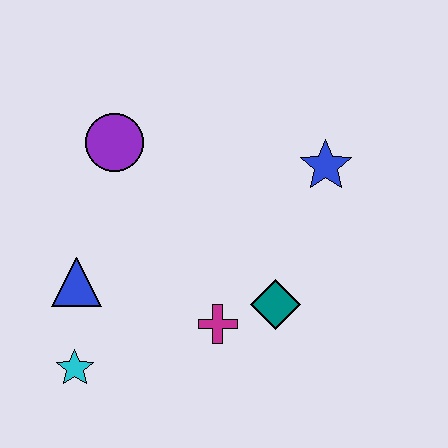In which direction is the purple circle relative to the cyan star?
The purple circle is above the cyan star.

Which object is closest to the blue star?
The teal diamond is closest to the blue star.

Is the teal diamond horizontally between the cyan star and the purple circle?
No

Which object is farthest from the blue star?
The cyan star is farthest from the blue star.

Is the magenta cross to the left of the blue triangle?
No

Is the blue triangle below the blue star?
Yes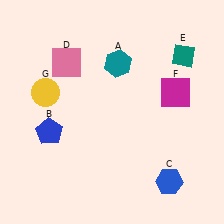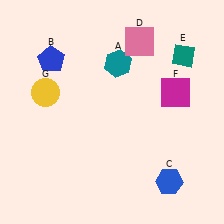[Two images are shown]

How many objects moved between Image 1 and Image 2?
2 objects moved between the two images.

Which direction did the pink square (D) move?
The pink square (D) moved right.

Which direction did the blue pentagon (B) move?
The blue pentagon (B) moved up.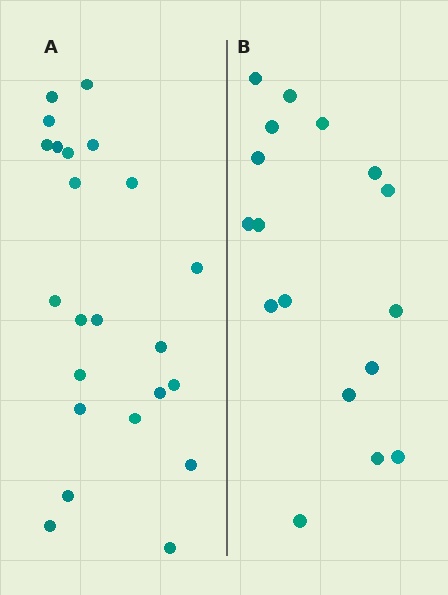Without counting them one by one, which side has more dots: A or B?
Region A (the left region) has more dots.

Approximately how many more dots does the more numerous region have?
Region A has about 6 more dots than region B.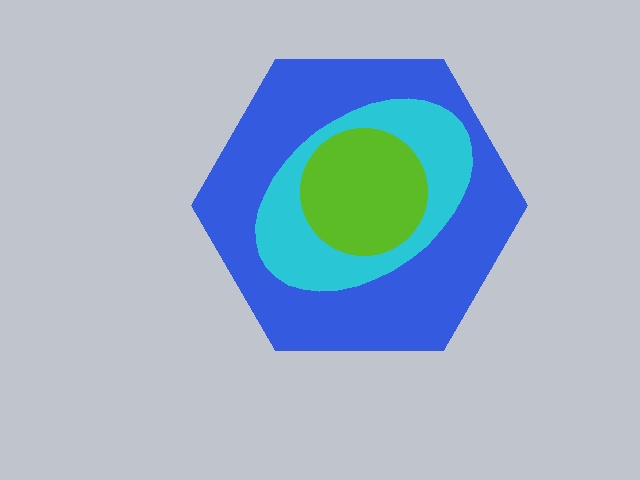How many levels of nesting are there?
3.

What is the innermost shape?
The lime circle.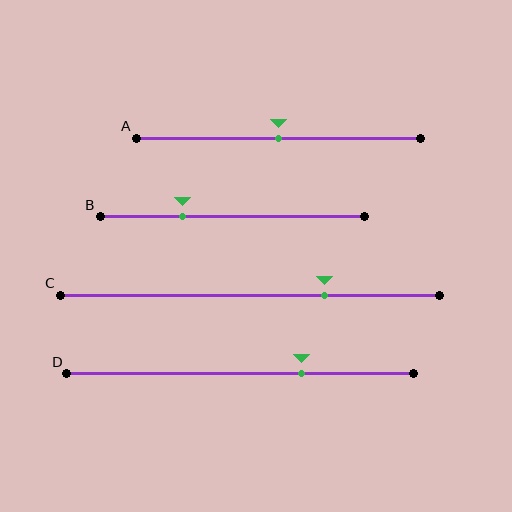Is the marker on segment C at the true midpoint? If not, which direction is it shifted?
No, the marker on segment C is shifted to the right by about 20% of the segment length.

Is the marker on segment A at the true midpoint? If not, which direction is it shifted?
Yes, the marker on segment A is at the true midpoint.